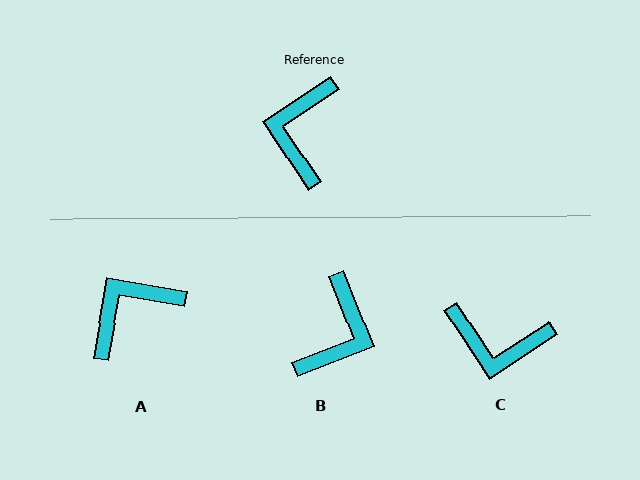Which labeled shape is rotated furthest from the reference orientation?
B, about 168 degrees away.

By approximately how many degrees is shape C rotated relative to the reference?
Approximately 90 degrees counter-clockwise.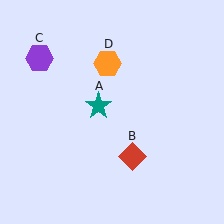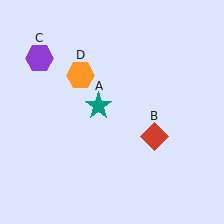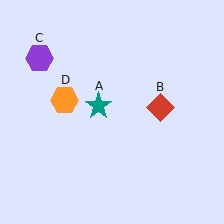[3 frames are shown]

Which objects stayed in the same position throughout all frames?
Teal star (object A) and purple hexagon (object C) remained stationary.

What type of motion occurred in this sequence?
The red diamond (object B), orange hexagon (object D) rotated counterclockwise around the center of the scene.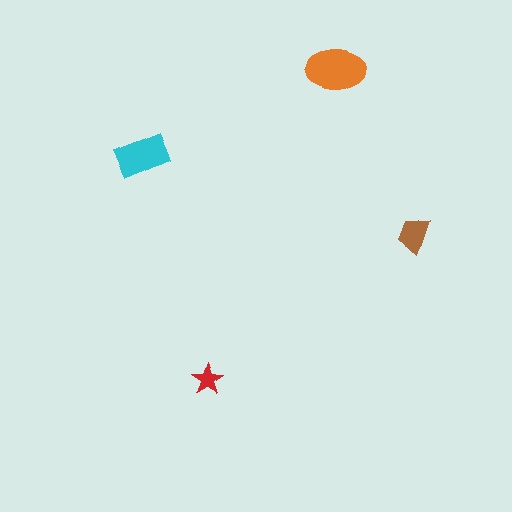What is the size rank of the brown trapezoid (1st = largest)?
3rd.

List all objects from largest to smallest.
The orange ellipse, the cyan rectangle, the brown trapezoid, the red star.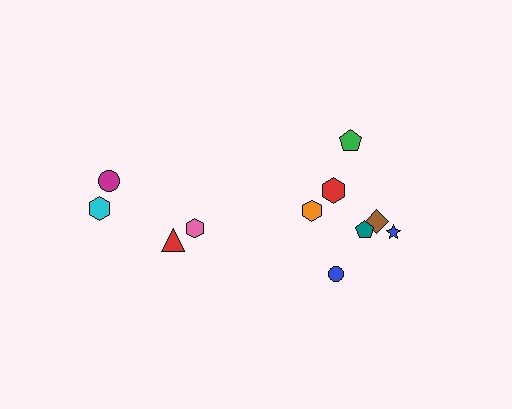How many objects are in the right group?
There are 7 objects.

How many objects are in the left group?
There are 4 objects.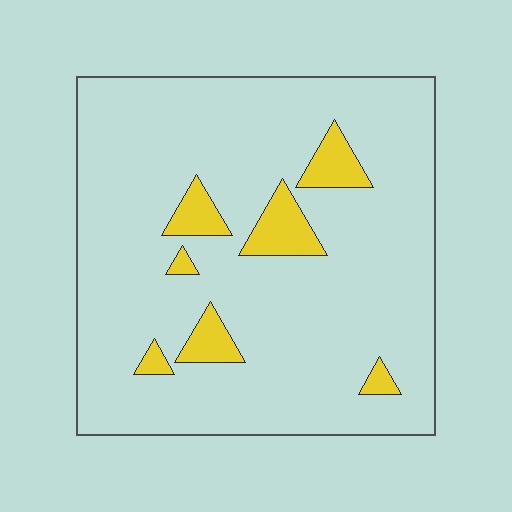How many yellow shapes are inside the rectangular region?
7.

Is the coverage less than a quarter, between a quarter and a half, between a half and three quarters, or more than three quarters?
Less than a quarter.